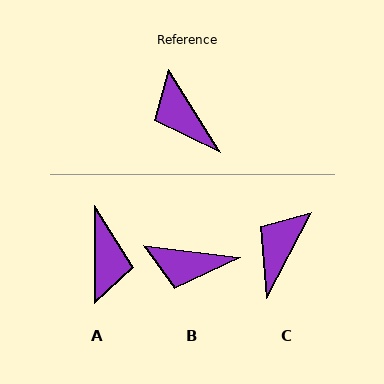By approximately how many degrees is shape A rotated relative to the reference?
Approximately 148 degrees counter-clockwise.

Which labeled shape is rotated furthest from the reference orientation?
A, about 148 degrees away.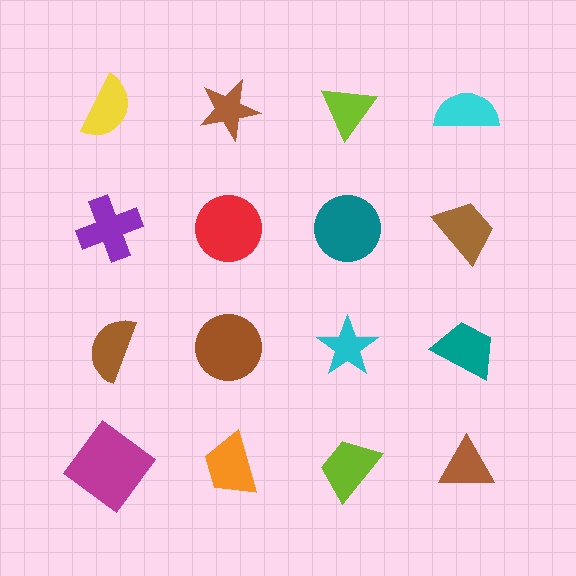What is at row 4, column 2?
An orange trapezoid.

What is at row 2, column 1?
A purple cross.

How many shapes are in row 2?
4 shapes.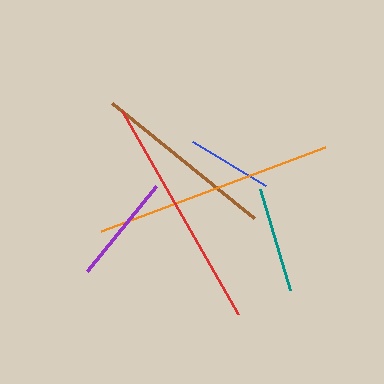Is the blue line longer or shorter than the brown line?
The brown line is longer than the blue line.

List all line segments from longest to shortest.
From longest to shortest: orange, red, brown, purple, teal, blue.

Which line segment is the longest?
The orange line is the longest at approximately 240 pixels.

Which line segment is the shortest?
The blue line is the shortest at approximately 85 pixels.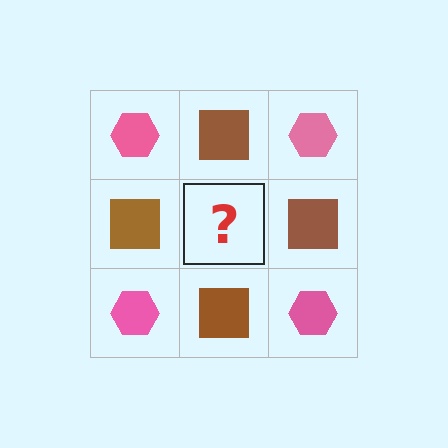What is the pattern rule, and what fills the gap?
The rule is that it alternates pink hexagon and brown square in a checkerboard pattern. The gap should be filled with a pink hexagon.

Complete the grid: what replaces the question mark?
The question mark should be replaced with a pink hexagon.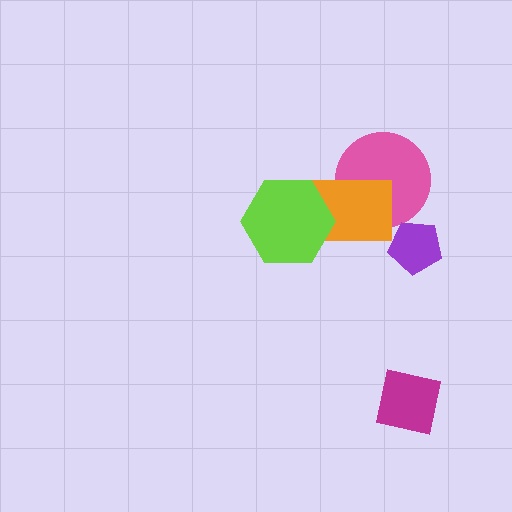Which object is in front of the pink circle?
The orange rectangle is in front of the pink circle.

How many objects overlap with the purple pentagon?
0 objects overlap with the purple pentagon.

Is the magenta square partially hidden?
No, no other shape covers it.